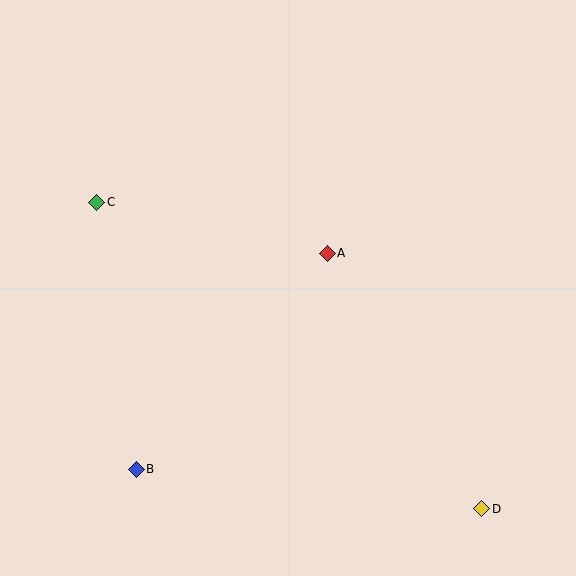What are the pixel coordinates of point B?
Point B is at (136, 469).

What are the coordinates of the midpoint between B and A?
The midpoint between B and A is at (232, 361).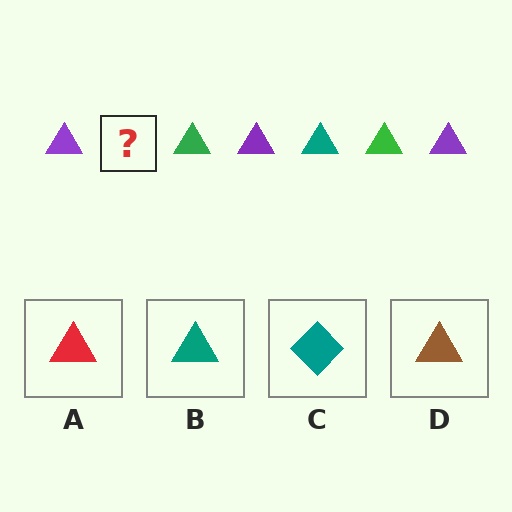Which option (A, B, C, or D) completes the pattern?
B.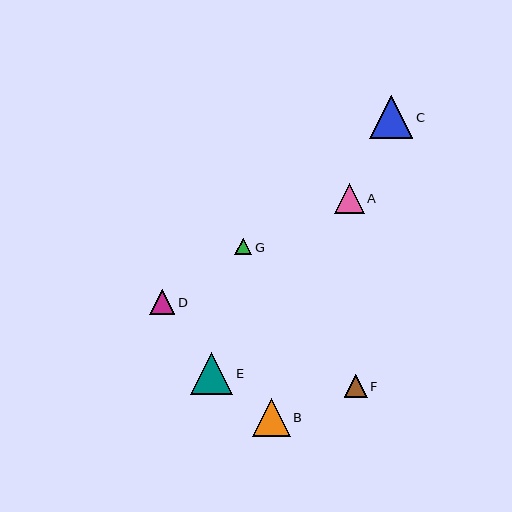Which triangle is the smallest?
Triangle G is the smallest with a size of approximately 17 pixels.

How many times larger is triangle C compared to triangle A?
Triangle C is approximately 1.4 times the size of triangle A.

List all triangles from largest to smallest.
From largest to smallest: C, E, B, A, D, F, G.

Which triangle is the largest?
Triangle C is the largest with a size of approximately 43 pixels.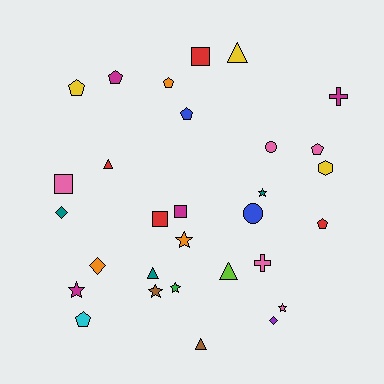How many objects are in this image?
There are 30 objects.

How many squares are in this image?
There are 4 squares.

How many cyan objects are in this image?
There is 1 cyan object.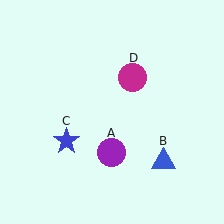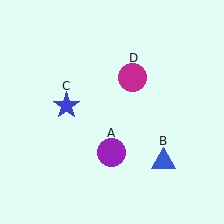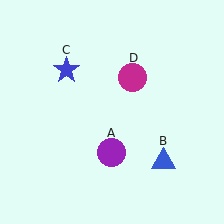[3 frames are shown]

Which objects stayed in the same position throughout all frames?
Purple circle (object A) and blue triangle (object B) and magenta circle (object D) remained stationary.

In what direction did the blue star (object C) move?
The blue star (object C) moved up.